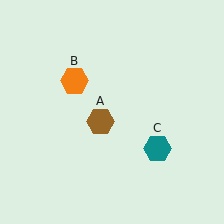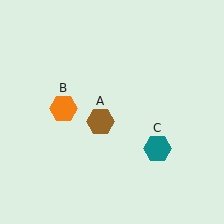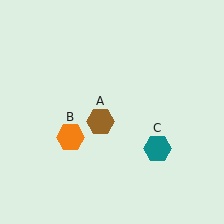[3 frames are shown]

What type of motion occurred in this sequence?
The orange hexagon (object B) rotated counterclockwise around the center of the scene.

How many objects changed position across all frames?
1 object changed position: orange hexagon (object B).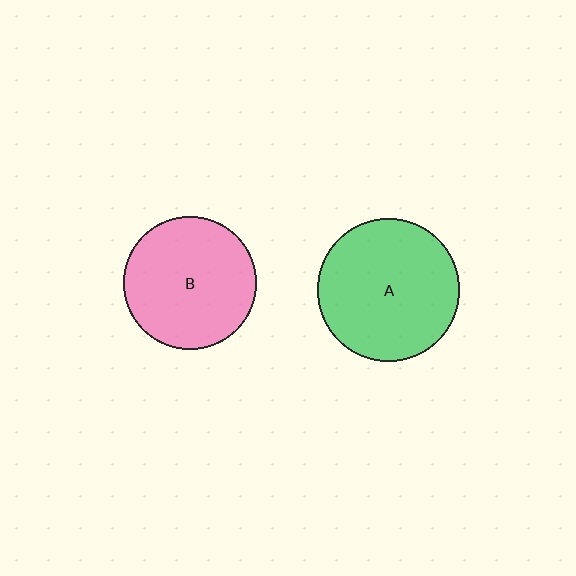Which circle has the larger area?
Circle A (green).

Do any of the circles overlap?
No, none of the circles overlap.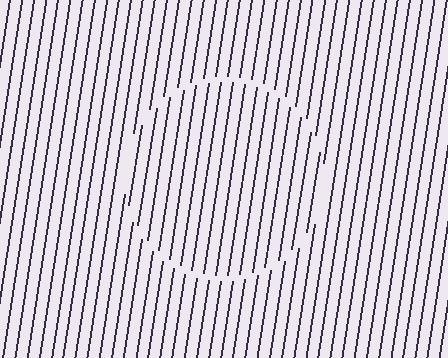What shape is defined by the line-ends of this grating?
An illusory circle. The interior of the shape contains the same grating, shifted by half a period — the contour is defined by the phase discontinuity where line-ends from the inner and outer gratings abut.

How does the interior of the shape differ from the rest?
The interior of the shape contains the same grating, shifted by half a period — the contour is defined by the phase discontinuity where line-ends from the inner and outer gratings abut.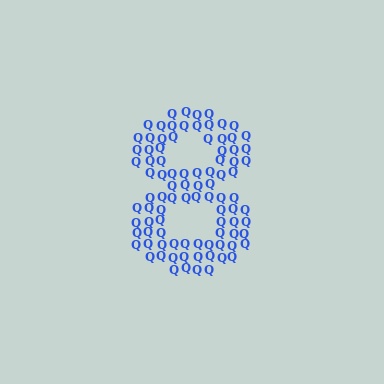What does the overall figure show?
The overall figure shows the digit 8.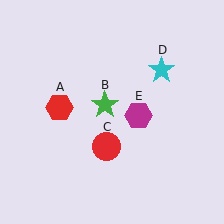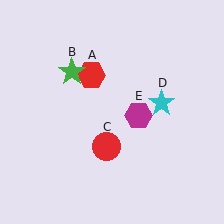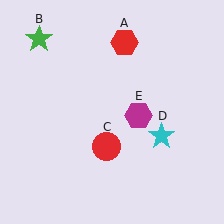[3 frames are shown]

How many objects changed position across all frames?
3 objects changed position: red hexagon (object A), green star (object B), cyan star (object D).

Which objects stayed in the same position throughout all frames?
Red circle (object C) and magenta hexagon (object E) remained stationary.